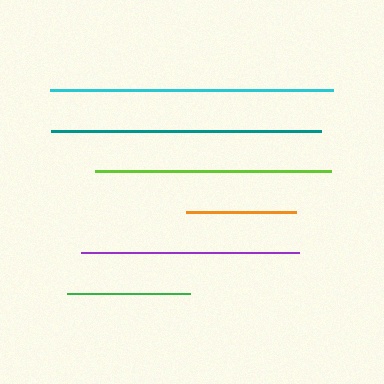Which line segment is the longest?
The cyan line is the longest at approximately 283 pixels.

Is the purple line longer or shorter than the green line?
The purple line is longer than the green line.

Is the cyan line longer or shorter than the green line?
The cyan line is longer than the green line.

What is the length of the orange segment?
The orange segment is approximately 110 pixels long.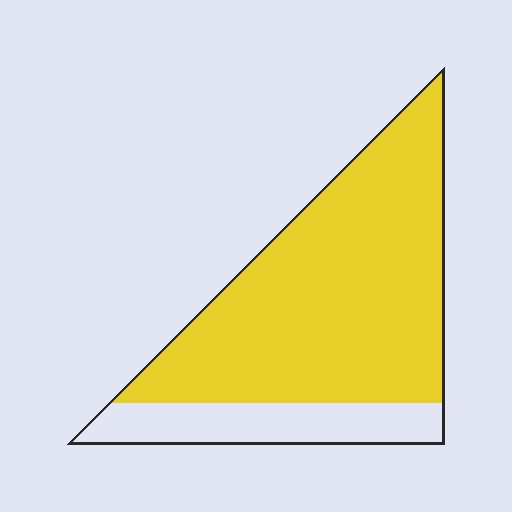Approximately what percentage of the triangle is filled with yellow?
Approximately 80%.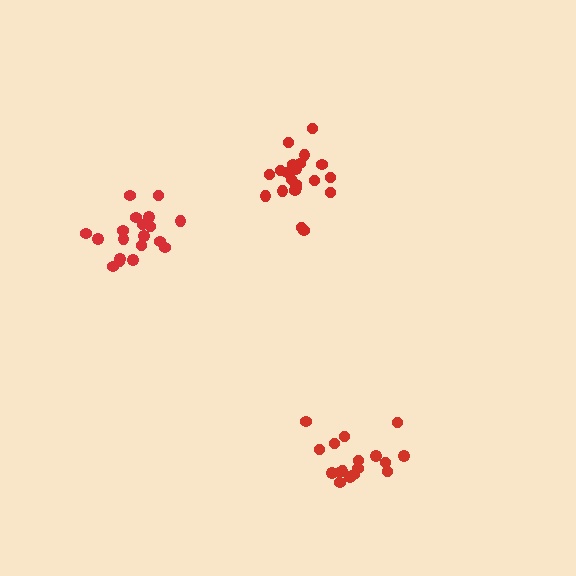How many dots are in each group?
Group 1: 19 dots, Group 2: 17 dots, Group 3: 21 dots (57 total).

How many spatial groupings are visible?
There are 3 spatial groupings.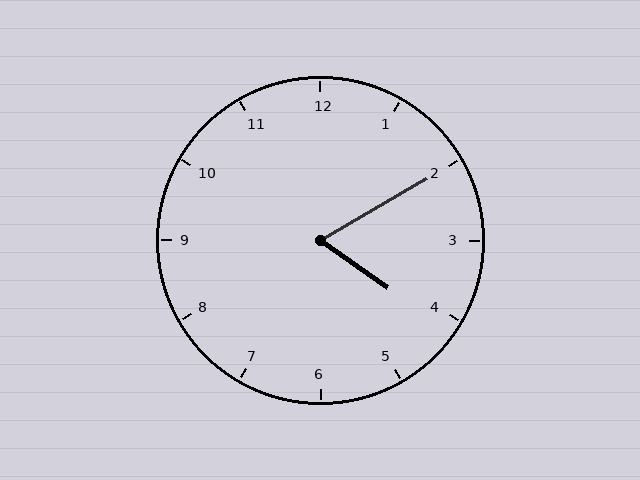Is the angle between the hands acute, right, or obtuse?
It is acute.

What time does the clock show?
4:10.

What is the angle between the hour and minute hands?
Approximately 65 degrees.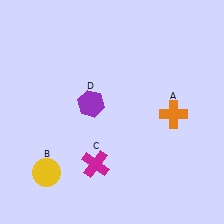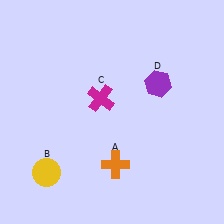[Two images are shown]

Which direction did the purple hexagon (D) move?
The purple hexagon (D) moved right.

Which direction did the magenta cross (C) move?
The magenta cross (C) moved up.